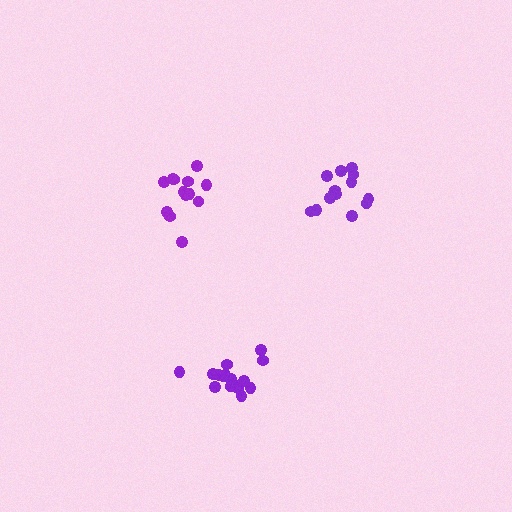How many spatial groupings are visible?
There are 3 spatial groupings.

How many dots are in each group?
Group 1: 14 dots, Group 2: 13 dots, Group 3: 16 dots (43 total).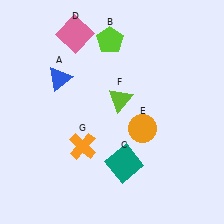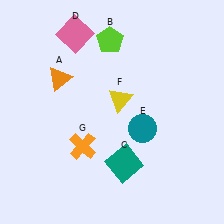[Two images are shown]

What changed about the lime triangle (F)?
In Image 1, F is lime. In Image 2, it changed to yellow.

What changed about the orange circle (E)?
In Image 1, E is orange. In Image 2, it changed to teal.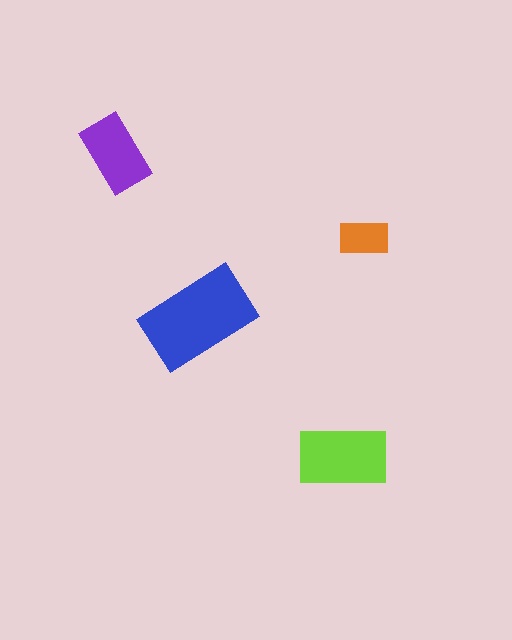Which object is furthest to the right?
The orange rectangle is rightmost.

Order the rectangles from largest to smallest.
the blue one, the lime one, the purple one, the orange one.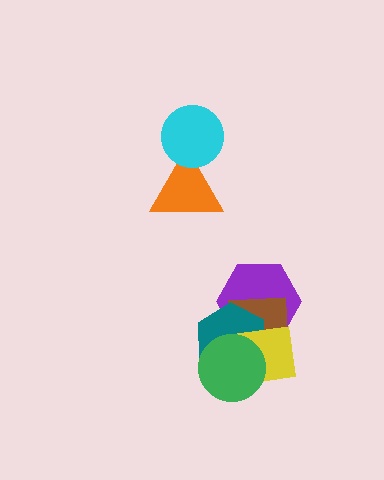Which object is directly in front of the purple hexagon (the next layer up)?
The brown square is directly in front of the purple hexagon.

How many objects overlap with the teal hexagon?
4 objects overlap with the teal hexagon.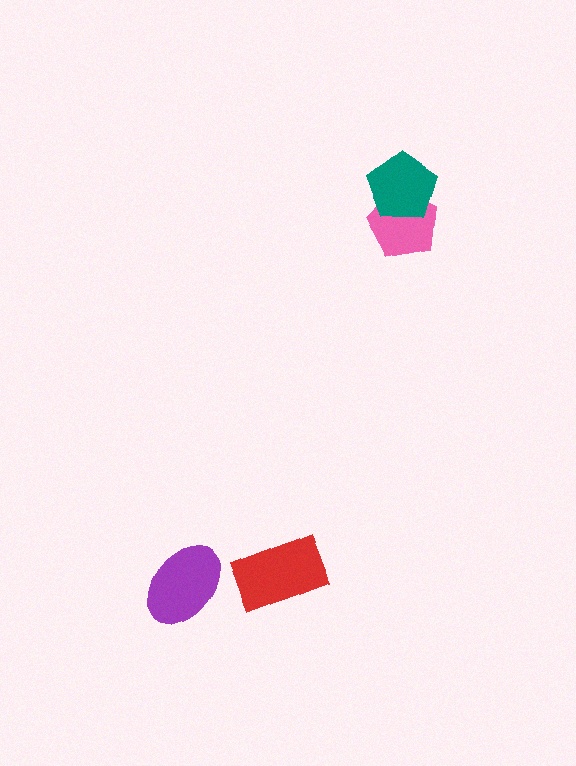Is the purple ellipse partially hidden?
No, no other shape covers it.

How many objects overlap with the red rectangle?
0 objects overlap with the red rectangle.